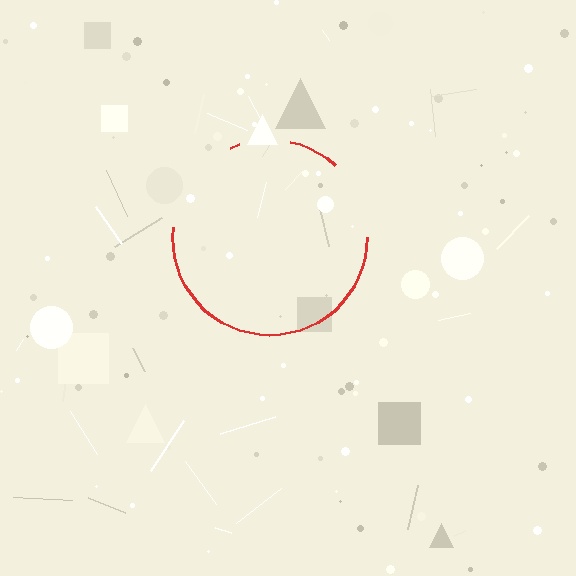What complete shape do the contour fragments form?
The contour fragments form a circle.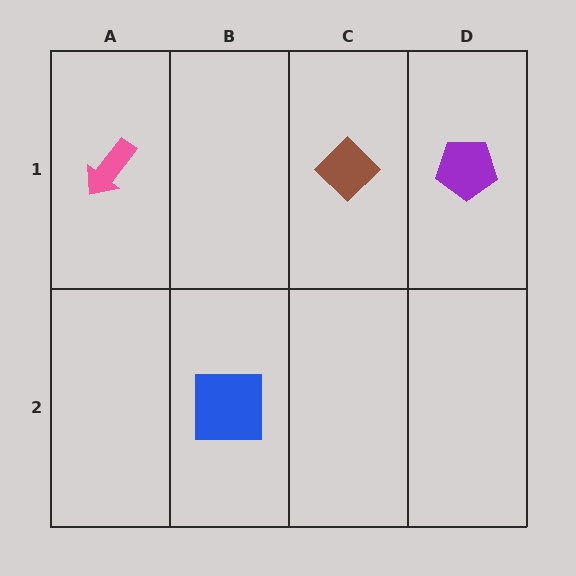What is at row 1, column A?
A pink arrow.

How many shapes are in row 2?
1 shape.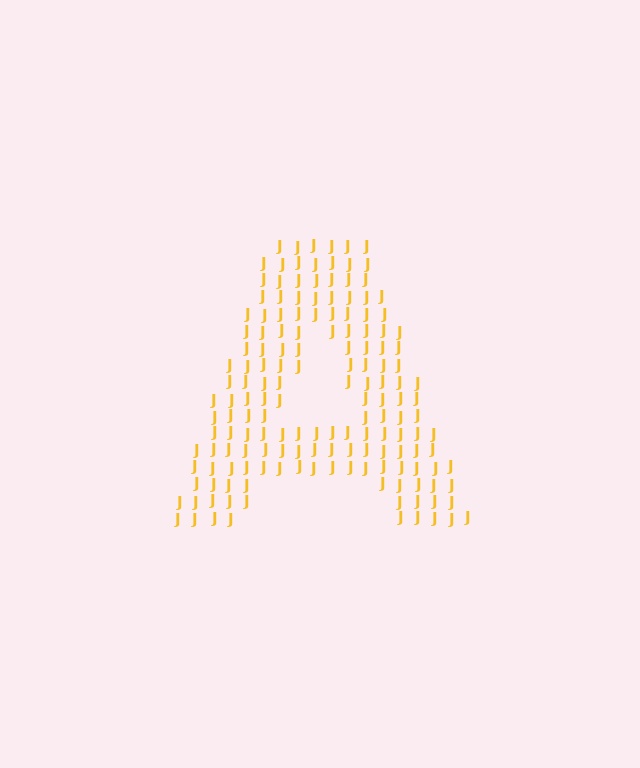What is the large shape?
The large shape is the letter A.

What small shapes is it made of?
It is made of small letter J's.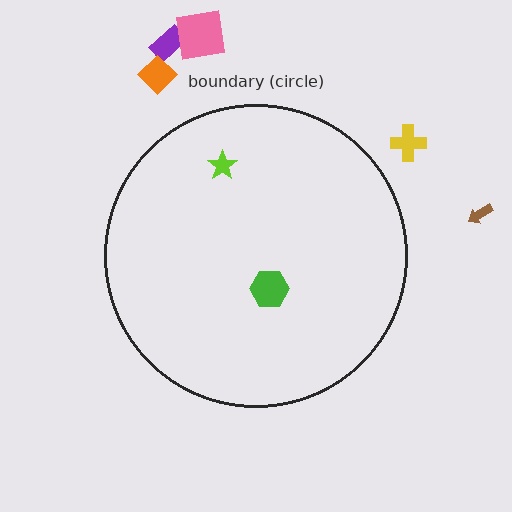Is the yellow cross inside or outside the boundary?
Outside.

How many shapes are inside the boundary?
2 inside, 5 outside.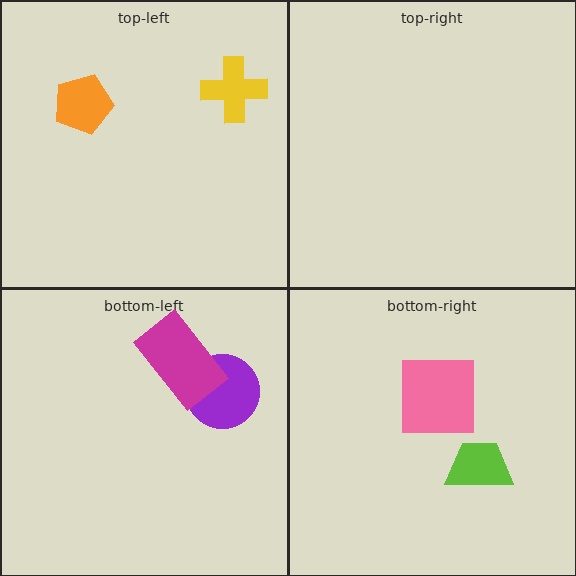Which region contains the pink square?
The bottom-right region.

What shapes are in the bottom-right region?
The lime trapezoid, the pink square.